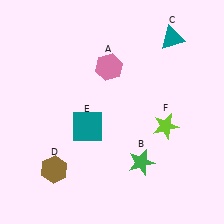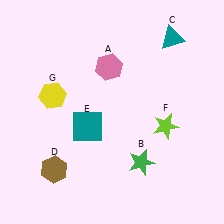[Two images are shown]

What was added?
A yellow hexagon (G) was added in Image 2.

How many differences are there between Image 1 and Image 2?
There is 1 difference between the two images.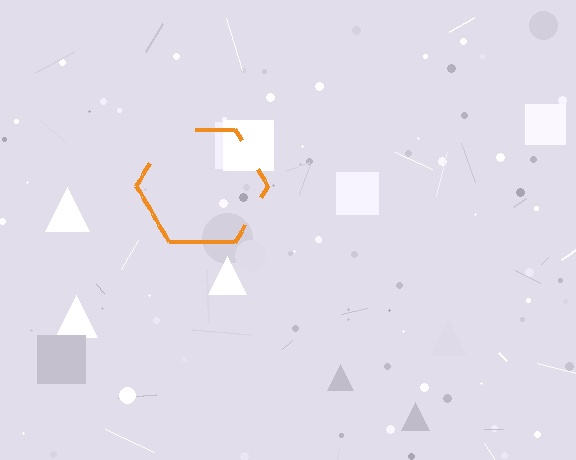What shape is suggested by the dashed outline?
The dashed outline suggests a hexagon.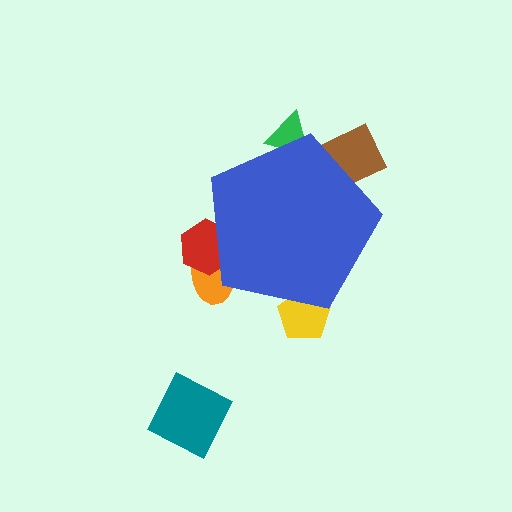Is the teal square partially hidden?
No, the teal square is fully visible.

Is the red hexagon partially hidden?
Yes, the red hexagon is partially hidden behind the blue pentagon.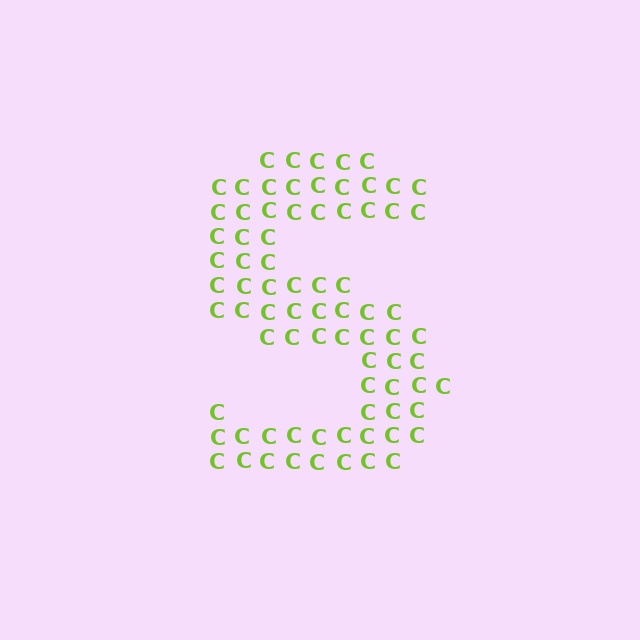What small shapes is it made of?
It is made of small letter C's.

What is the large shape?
The large shape is the letter S.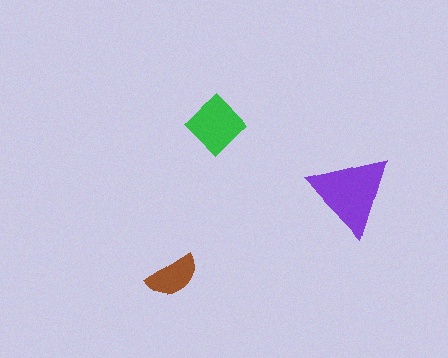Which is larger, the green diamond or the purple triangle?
The purple triangle.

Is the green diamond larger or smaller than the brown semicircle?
Larger.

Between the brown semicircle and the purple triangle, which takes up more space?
The purple triangle.